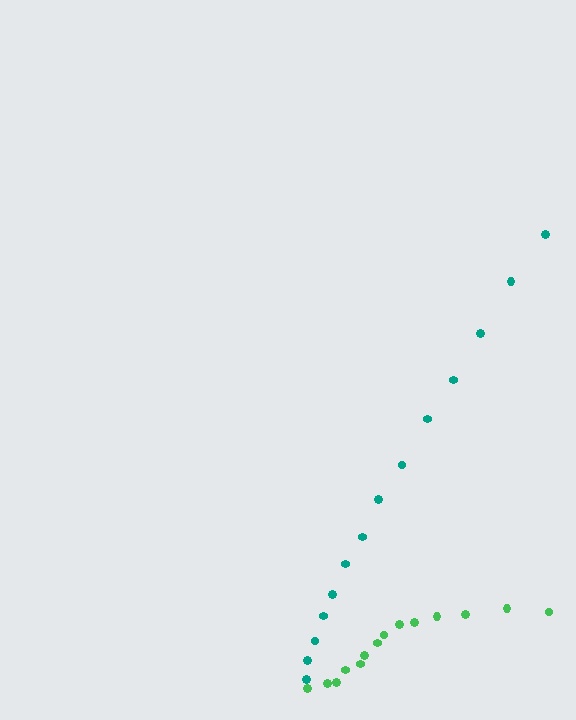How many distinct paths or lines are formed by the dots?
There are 2 distinct paths.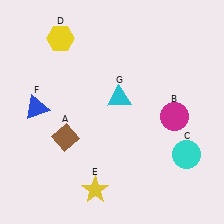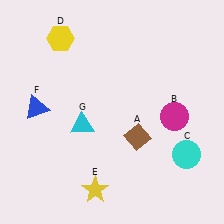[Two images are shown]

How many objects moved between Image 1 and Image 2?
2 objects moved between the two images.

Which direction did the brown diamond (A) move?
The brown diamond (A) moved right.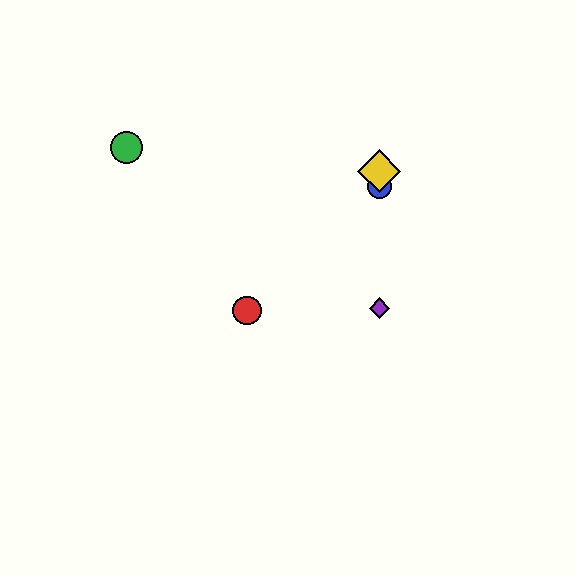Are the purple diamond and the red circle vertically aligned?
No, the purple diamond is at x≈379 and the red circle is at x≈247.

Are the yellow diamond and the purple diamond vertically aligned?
Yes, both are at x≈379.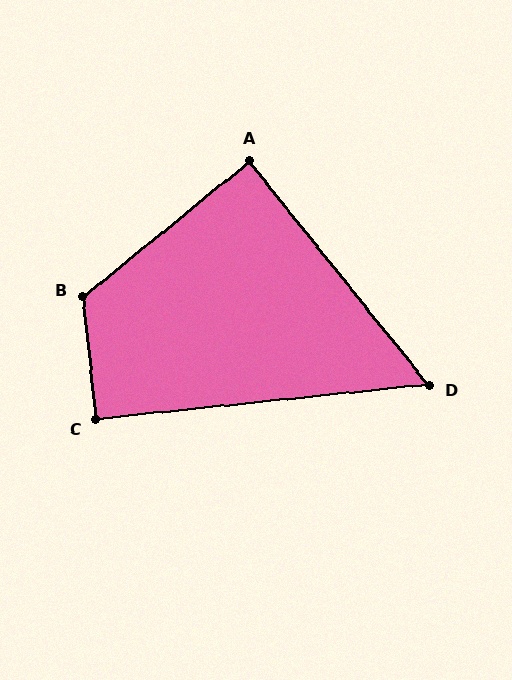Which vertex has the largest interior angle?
B, at approximately 123 degrees.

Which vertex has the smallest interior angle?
D, at approximately 57 degrees.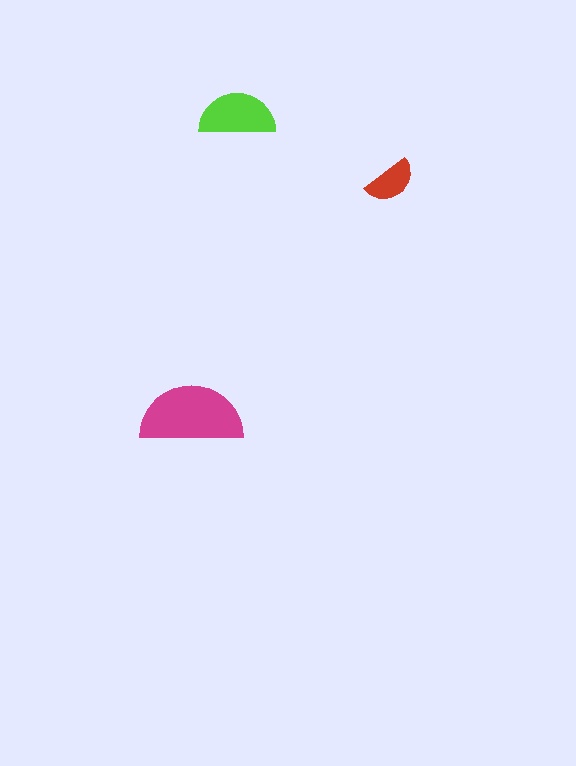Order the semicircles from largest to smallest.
the magenta one, the lime one, the red one.